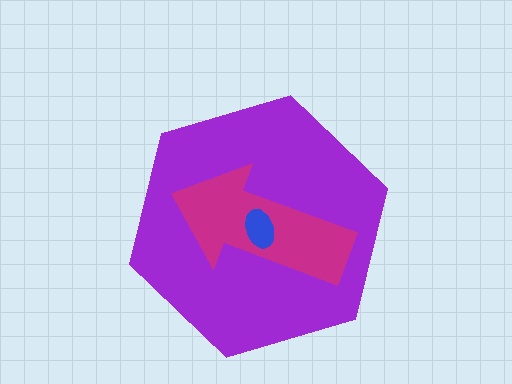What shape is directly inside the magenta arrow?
The blue ellipse.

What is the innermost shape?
The blue ellipse.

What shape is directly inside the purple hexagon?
The magenta arrow.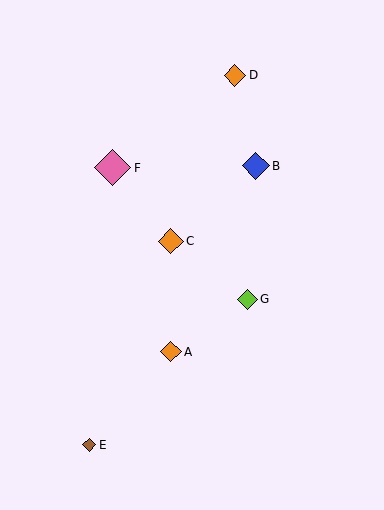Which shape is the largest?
The pink diamond (labeled F) is the largest.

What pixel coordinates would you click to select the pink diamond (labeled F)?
Click at (112, 168) to select the pink diamond F.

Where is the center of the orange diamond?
The center of the orange diamond is at (171, 241).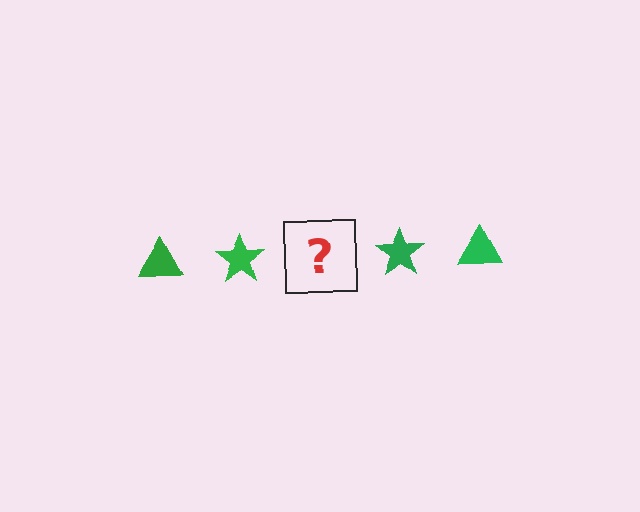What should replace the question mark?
The question mark should be replaced with a green triangle.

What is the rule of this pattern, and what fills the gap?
The rule is that the pattern cycles through triangle, star shapes in green. The gap should be filled with a green triangle.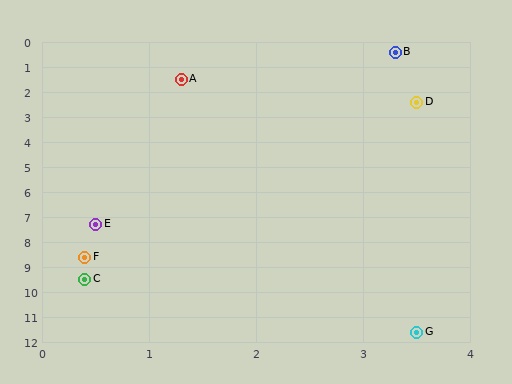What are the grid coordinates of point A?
Point A is at approximately (1.3, 1.5).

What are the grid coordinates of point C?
Point C is at approximately (0.4, 9.5).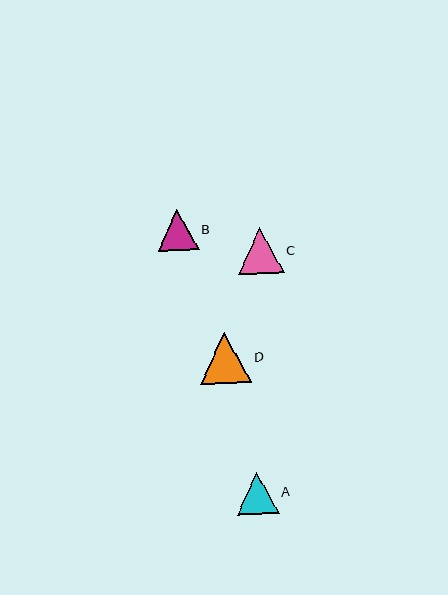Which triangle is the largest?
Triangle D is the largest with a size of approximately 51 pixels.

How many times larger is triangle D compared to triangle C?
Triangle D is approximately 1.1 times the size of triangle C.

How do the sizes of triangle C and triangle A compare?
Triangle C and triangle A are approximately the same size.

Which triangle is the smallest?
Triangle B is the smallest with a size of approximately 41 pixels.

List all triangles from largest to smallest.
From largest to smallest: D, C, A, B.